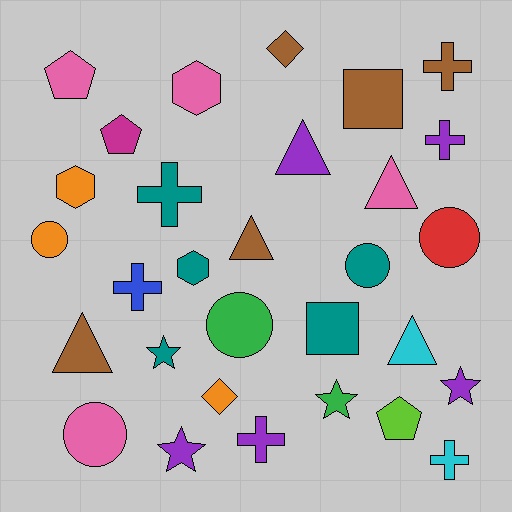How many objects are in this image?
There are 30 objects.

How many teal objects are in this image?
There are 5 teal objects.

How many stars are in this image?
There are 4 stars.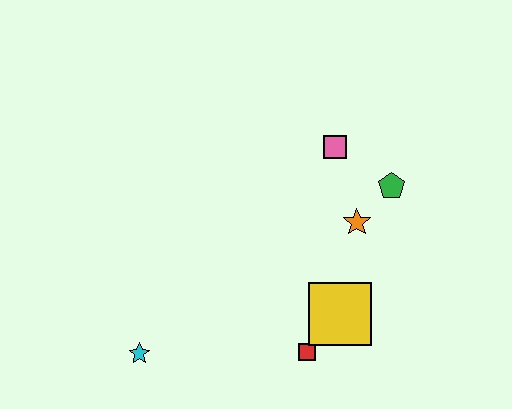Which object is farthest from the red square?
The pink square is farthest from the red square.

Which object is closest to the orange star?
The green pentagon is closest to the orange star.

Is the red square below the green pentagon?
Yes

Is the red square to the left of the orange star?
Yes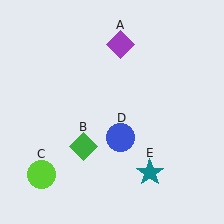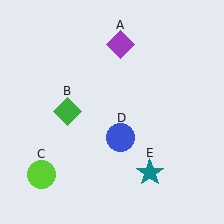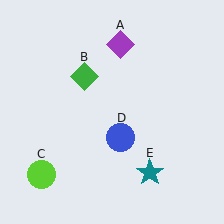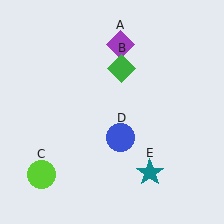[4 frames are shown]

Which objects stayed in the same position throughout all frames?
Purple diamond (object A) and lime circle (object C) and blue circle (object D) and teal star (object E) remained stationary.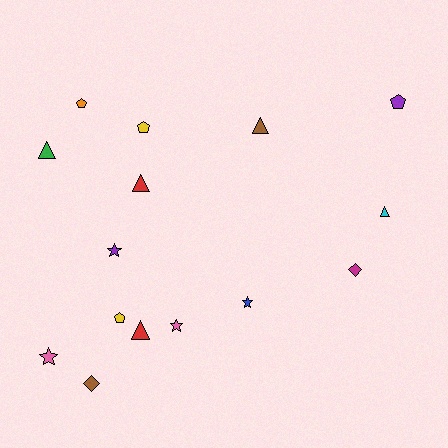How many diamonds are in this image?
There are 2 diamonds.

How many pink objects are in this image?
There are 2 pink objects.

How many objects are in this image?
There are 15 objects.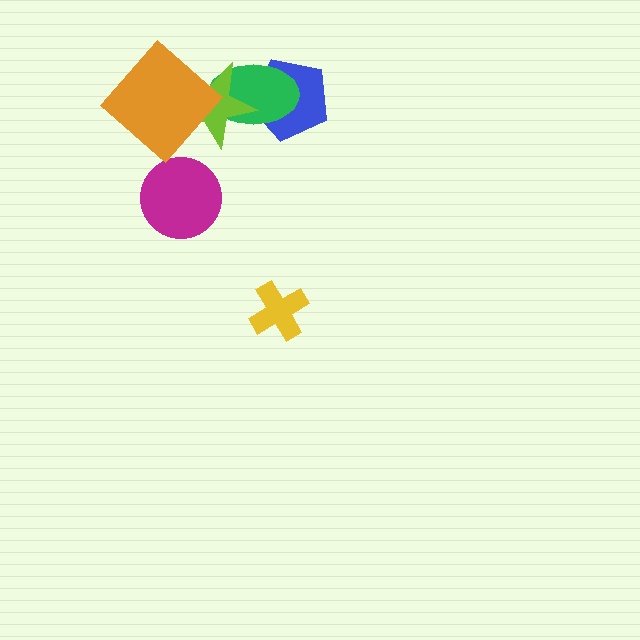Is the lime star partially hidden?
Yes, it is partially covered by another shape.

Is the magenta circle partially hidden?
No, no other shape covers it.